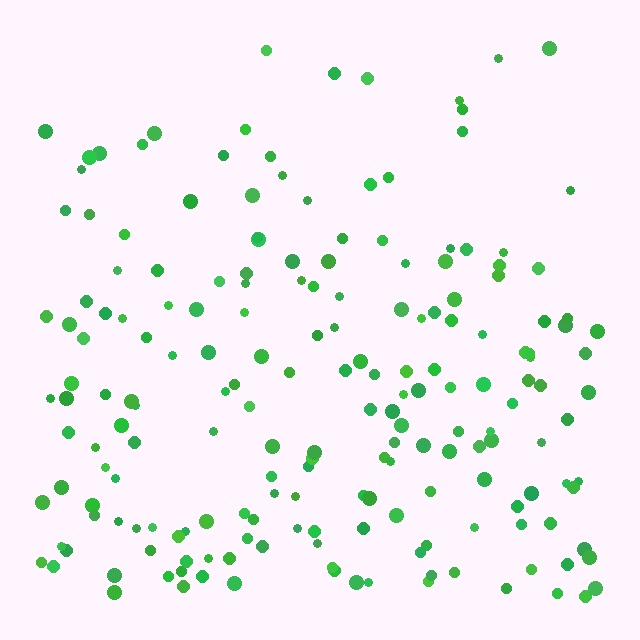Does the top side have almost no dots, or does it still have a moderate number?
Still a moderate number, just noticeably fewer than the bottom.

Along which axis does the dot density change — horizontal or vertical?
Vertical.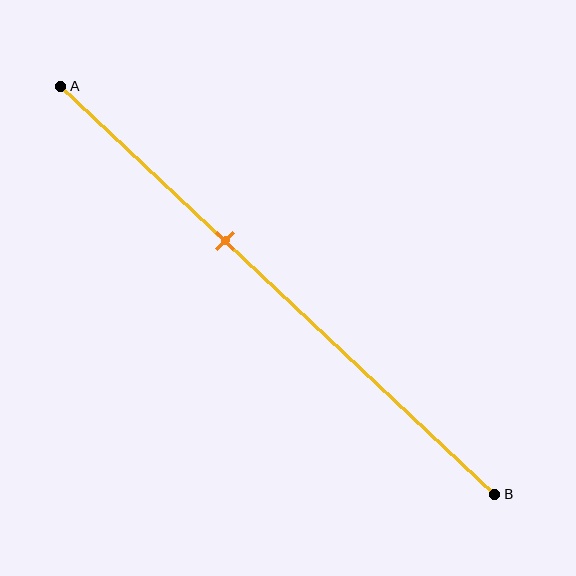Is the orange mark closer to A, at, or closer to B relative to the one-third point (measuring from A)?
The orange mark is closer to point B than the one-third point of segment AB.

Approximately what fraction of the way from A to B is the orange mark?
The orange mark is approximately 40% of the way from A to B.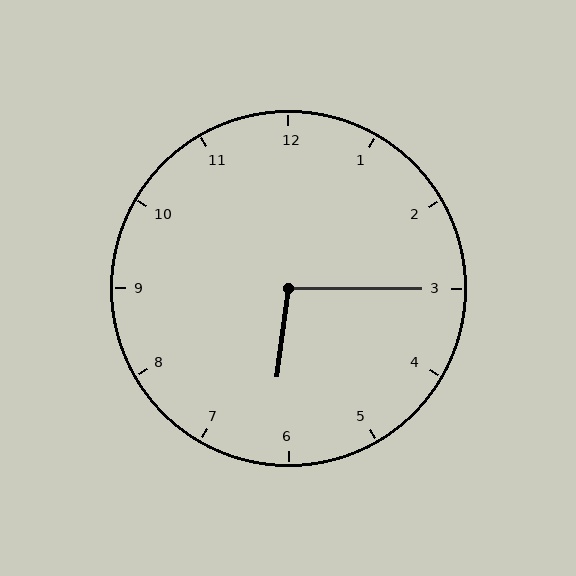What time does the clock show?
6:15.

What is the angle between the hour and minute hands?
Approximately 98 degrees.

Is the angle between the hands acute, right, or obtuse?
It is obtuse.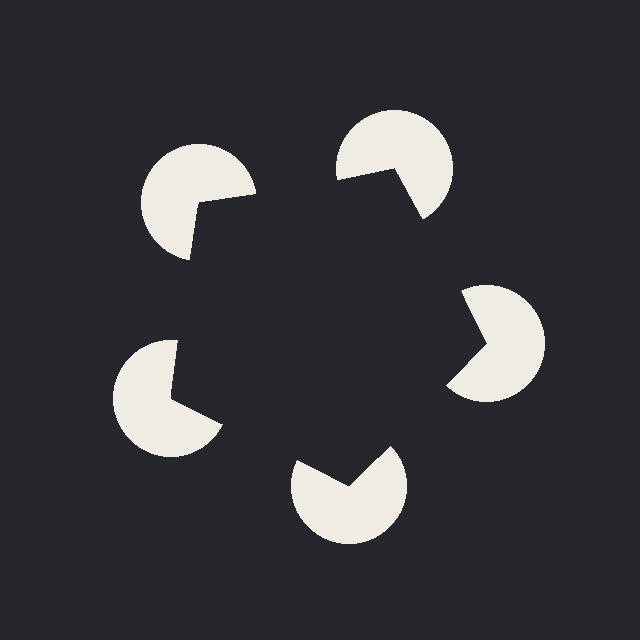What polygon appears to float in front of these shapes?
An illusory pentagon — its edges are inferred from the aligned wedge cuts in the pac-man discs, not physically drawn.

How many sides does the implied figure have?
5 sides.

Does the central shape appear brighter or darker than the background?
It typically appears slightly darker than the background, even though no actual brightness change is drawn.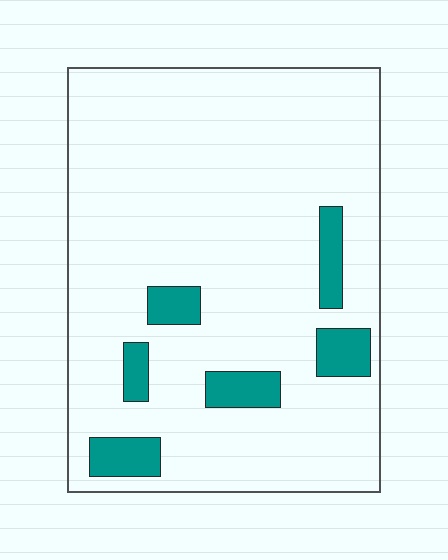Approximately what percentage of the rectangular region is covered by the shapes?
Approximately 10%.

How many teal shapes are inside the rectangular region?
6.